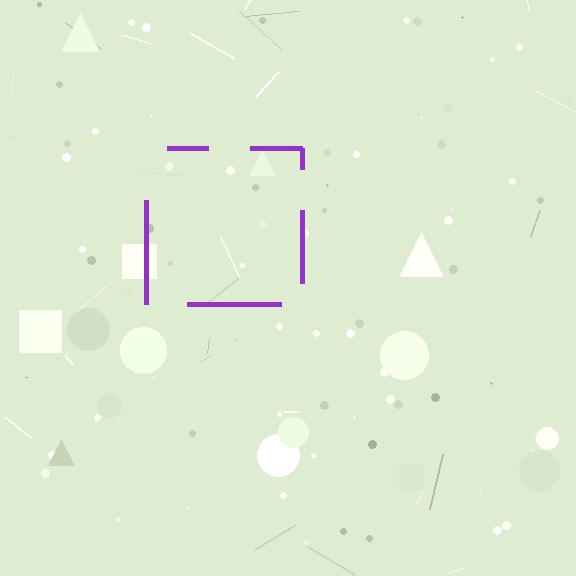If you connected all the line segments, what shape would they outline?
They would outline a square.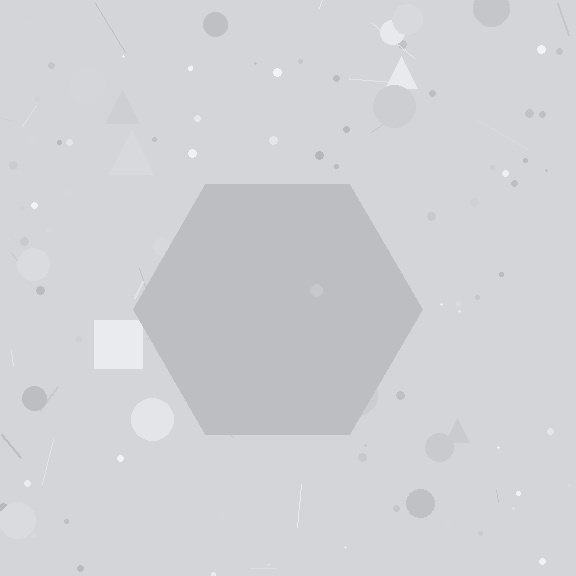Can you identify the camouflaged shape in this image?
The camouflaged shape is a hexagon.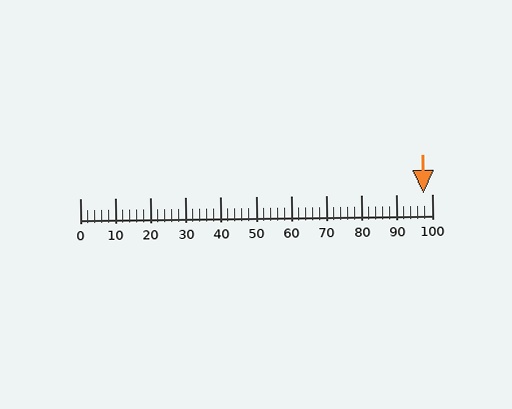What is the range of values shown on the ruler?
The ruler shows values from 0 to 100.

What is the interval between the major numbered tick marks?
The major tick marks are spaced 10 units apart.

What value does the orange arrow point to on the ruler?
The orange arrow points to approximately 98.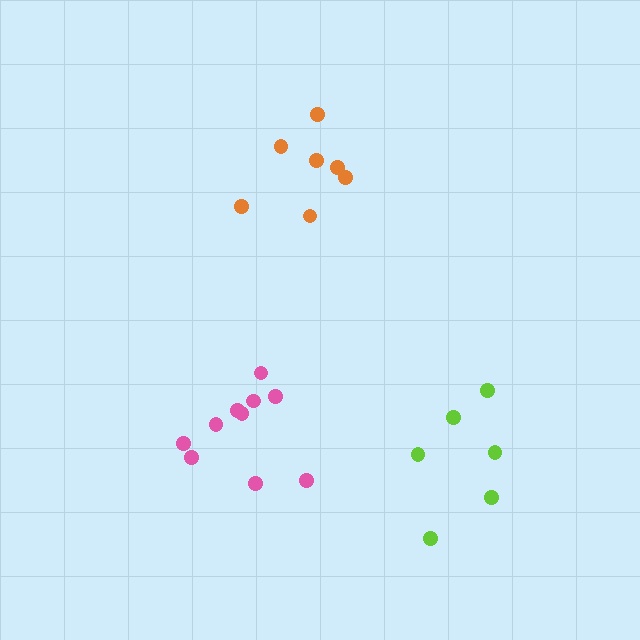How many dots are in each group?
Group 1: 6 dots, Group 2: 7 dots, Group 3: 10 dots (23 total).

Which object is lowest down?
The lime cluster is bottommost.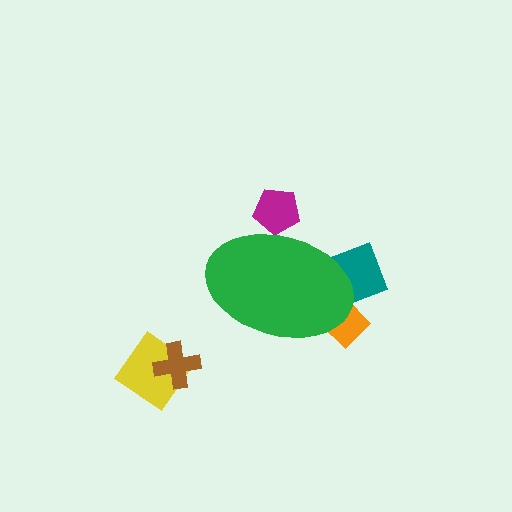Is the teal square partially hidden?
Yes, the teal square is partially hidden behind the green ellipse.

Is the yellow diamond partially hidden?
No, the yellow diamond is fully visible.